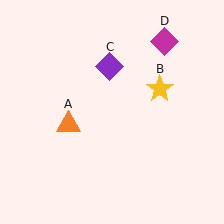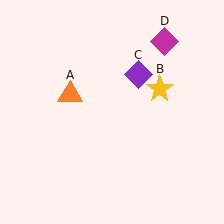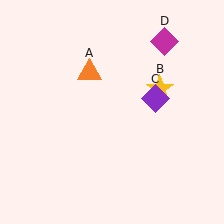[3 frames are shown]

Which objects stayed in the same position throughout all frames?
Yellow star (object B) and magenta diamond (object D) remained stationary.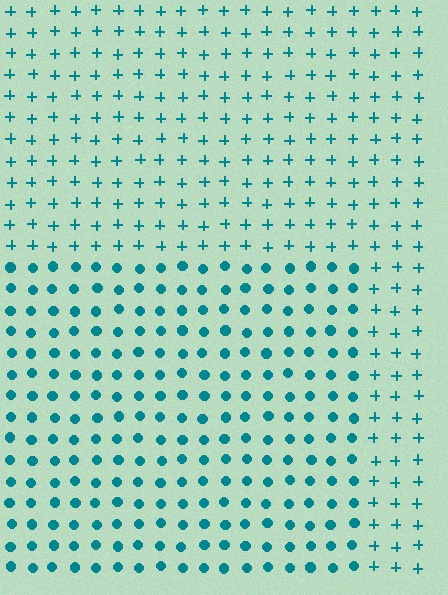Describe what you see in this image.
The image is filled with small teal elements arranged in a uniform grid. A rectangle-shaped region contains circles, while the surrounding area contains plus signs. The boundary is defined purely by the change in element shape.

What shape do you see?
I see a rectangle.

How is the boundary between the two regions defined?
The boundary is defined by a change in element shape: circles inside vs. plus signs outside. All elements share the same color and spacing.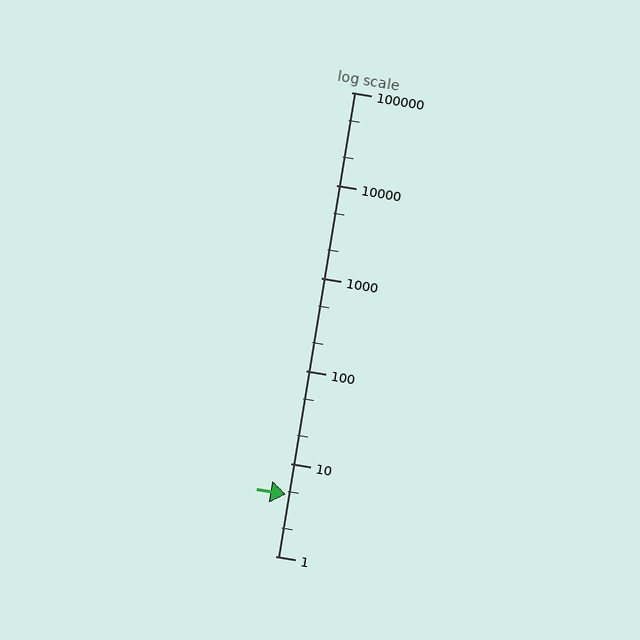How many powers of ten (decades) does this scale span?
The scale spans 5 decades, from 1 to 100000.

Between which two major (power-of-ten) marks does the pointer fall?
The pointer is between 1 and 10.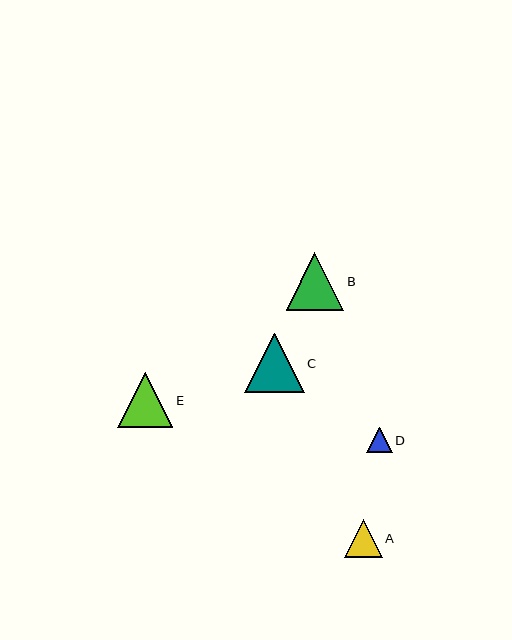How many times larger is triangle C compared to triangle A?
Triangle C is approximately 1.6 times the size of triangle A.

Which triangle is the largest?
Triangle C is the largest with a size of approximately 60 pixels.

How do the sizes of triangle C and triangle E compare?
Triangle C and triangle E are approximately the same size.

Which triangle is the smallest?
Triangle D is the smallest with a size of approximately 26 pixels.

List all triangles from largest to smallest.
From largest to smallest: C, B, E, A, D.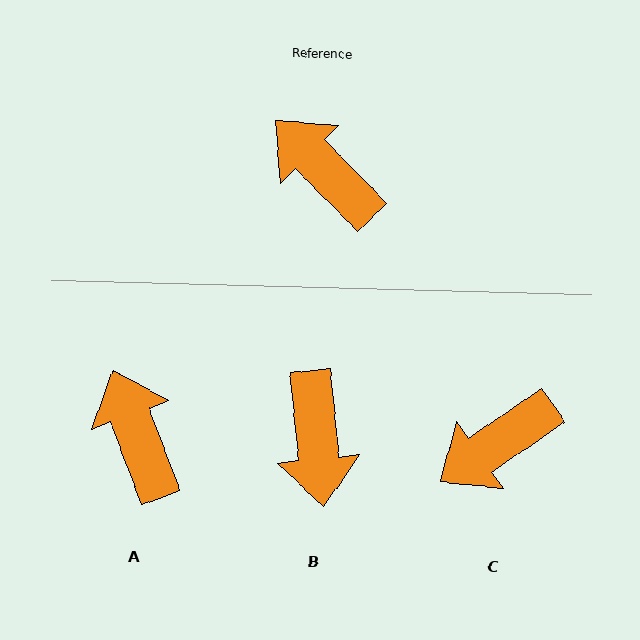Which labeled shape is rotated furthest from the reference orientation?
B, about 141 degrees away.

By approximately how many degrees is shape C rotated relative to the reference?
Approximately 80 degrees counter-clockwise.